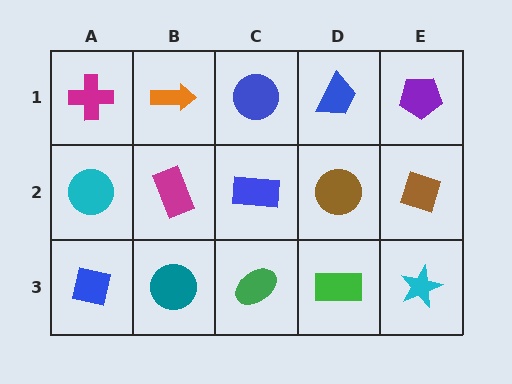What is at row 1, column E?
A purple pentagon.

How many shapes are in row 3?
5 shapes.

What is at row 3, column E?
A cyan star.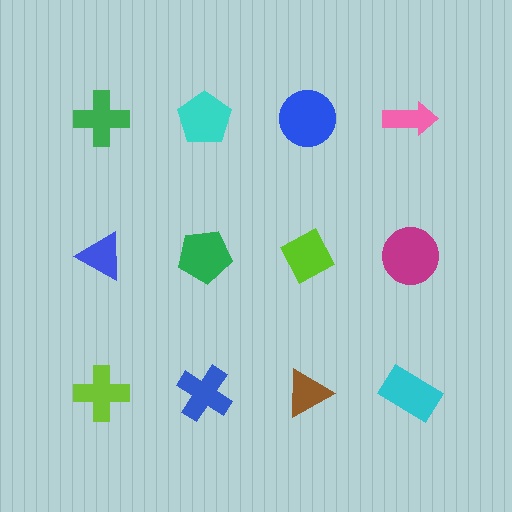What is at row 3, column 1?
A lime cross.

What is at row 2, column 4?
A magenta circle.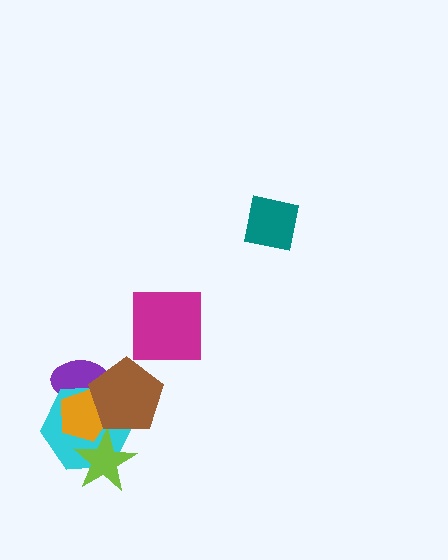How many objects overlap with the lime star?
2 objects overlap with the lime star.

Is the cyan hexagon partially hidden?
Yes, it is partially covered by another shape.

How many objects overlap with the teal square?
0 objects overlap with the teal square.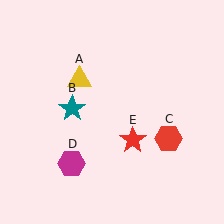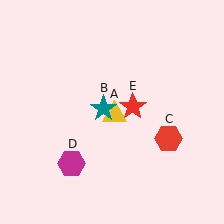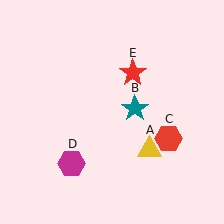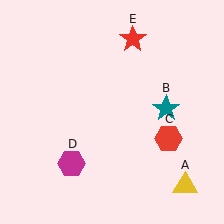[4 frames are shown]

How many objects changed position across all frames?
3 objects changed position: yellow triangle (object A), teal star (object B), red star (object E).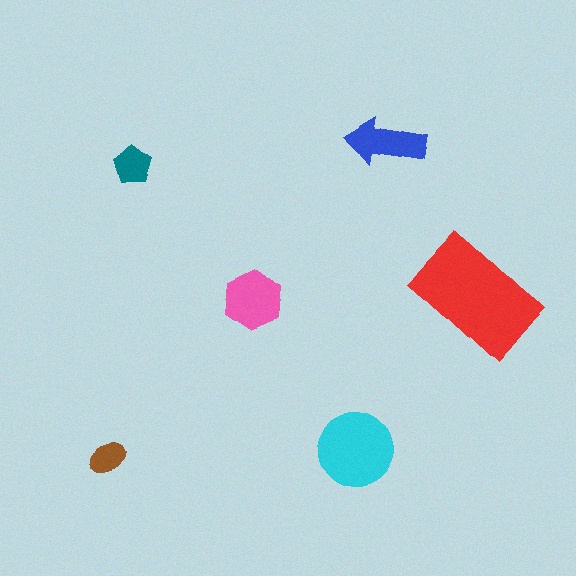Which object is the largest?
The red rectangle.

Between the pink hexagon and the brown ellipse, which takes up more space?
The pink hexagon.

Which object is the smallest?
The brown ellipse.